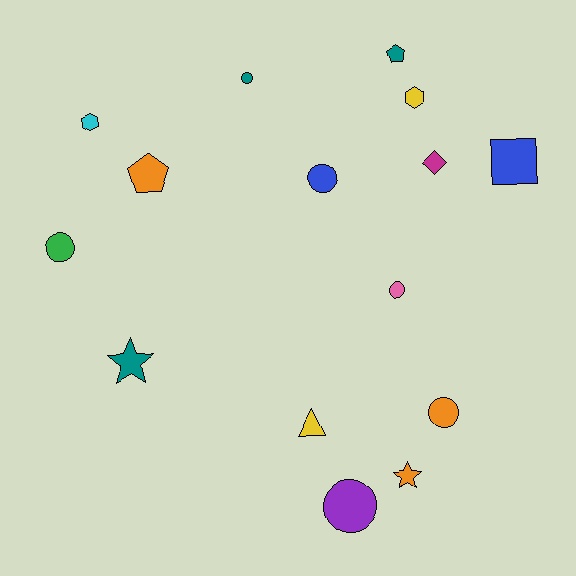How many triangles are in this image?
There is 1 triangle.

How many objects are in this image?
There are 15 objects.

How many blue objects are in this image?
There are 2 blue objects.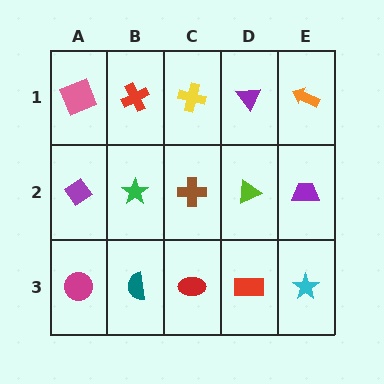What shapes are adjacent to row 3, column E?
A purple trapezoid (row 2, column E), a red rectangle (row 3, column D).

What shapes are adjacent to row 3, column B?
A green star (row 2, column B), a magenta circle (row 3, column A), a red ellipse (row 3, column C).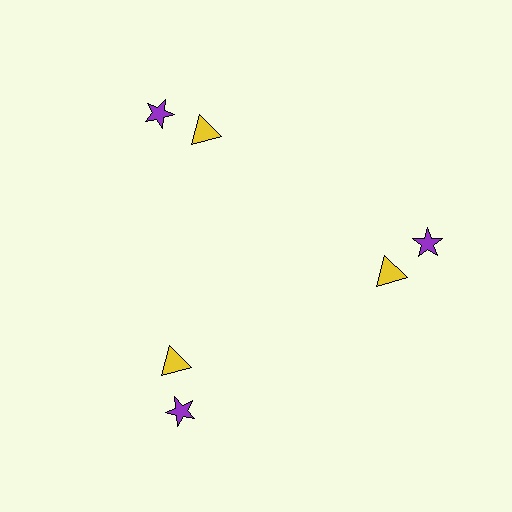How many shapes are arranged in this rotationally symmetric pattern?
There are 6 shapes, arranged in 3 groups of 2.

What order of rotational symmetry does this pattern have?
This pattern has 3-fold rotational symmetry.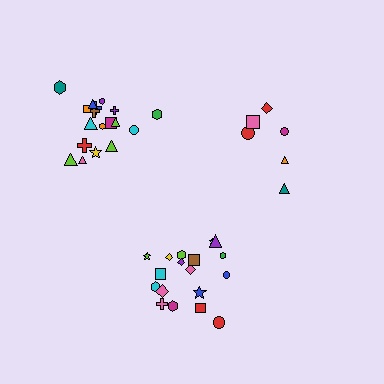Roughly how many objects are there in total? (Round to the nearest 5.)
Roughly 40 objects in total.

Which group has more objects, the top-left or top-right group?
The top-left group.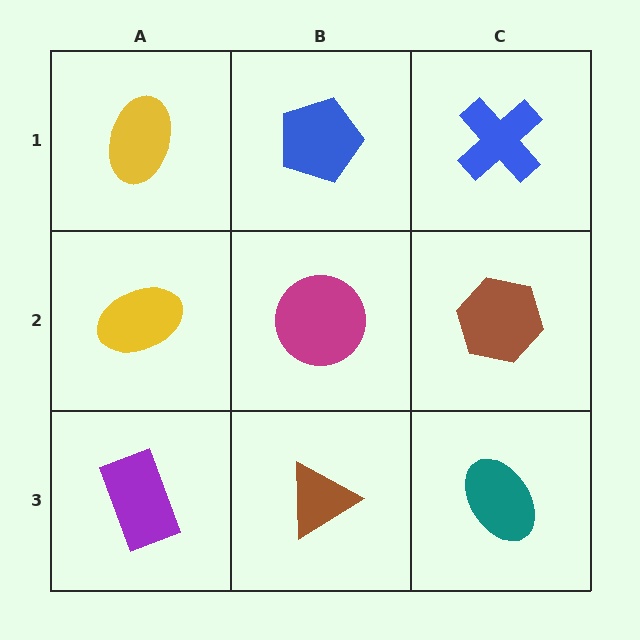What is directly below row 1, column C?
A brown hexagon.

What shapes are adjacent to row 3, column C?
A brown hexagon (row 2, column C), a brown triangle (row 3, column B).